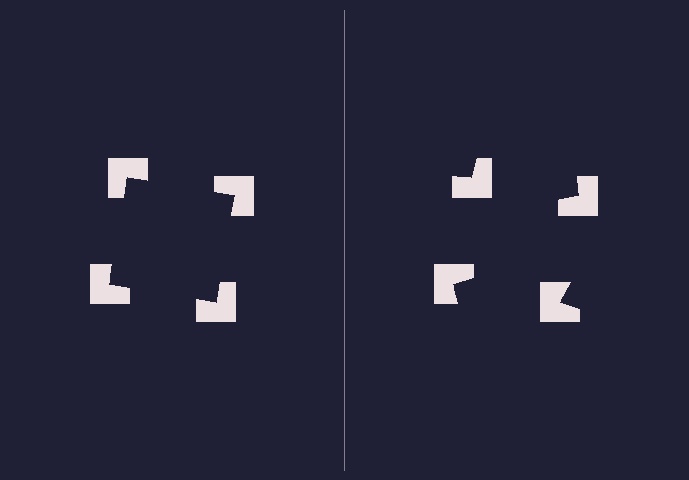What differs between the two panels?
The notched squares are positioned identically on both sides; only the wedge orientations differ. On the left they align to a square; on the right they are misaligned.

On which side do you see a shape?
An illusory square appears on the left side. On the right side the wedge cuts are rotated, so no coherent shape forms.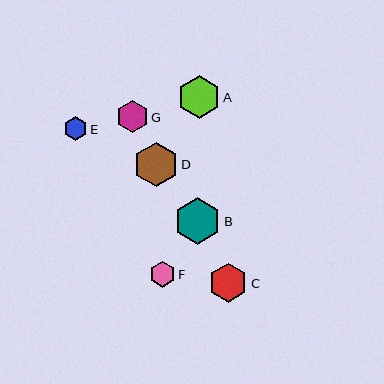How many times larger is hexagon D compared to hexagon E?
Hexagon D is approximately 1.9 times the size of hexagon E.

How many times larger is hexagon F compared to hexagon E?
Hexagon F is approximately 1.1 times the size of hexagon E.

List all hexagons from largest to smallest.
From largest to smallest: B, D, A, C, G, F, E.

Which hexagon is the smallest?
Hexagon E is the smallest with a size of approximately 23 pixels.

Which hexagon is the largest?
Hexagon B is the largest with a size of approximately 47 pixels.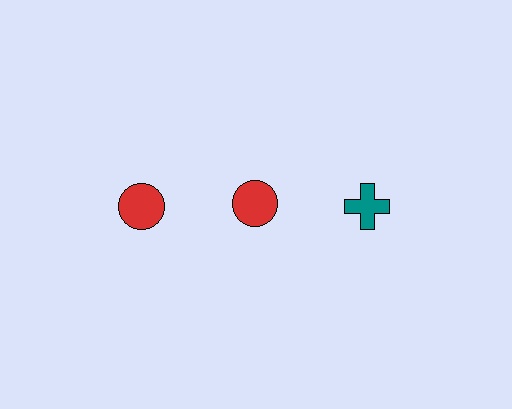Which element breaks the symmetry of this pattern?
The teal cross in the top row, center column breaks the symmetry. All other shapes are red circles.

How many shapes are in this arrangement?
There are 3 shapes arranged in a grid pattern.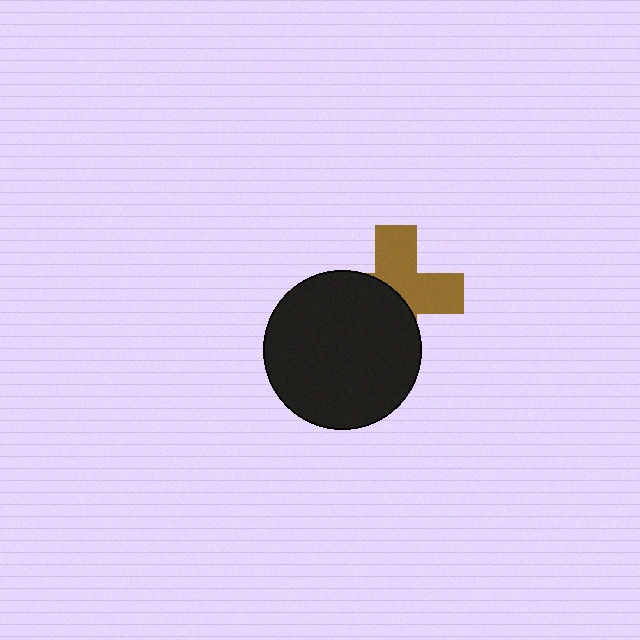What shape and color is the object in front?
The object in front is a black circle.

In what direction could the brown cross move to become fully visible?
The brown cross could move toward the upper-right. That would shift it out from behind the black circle entirely.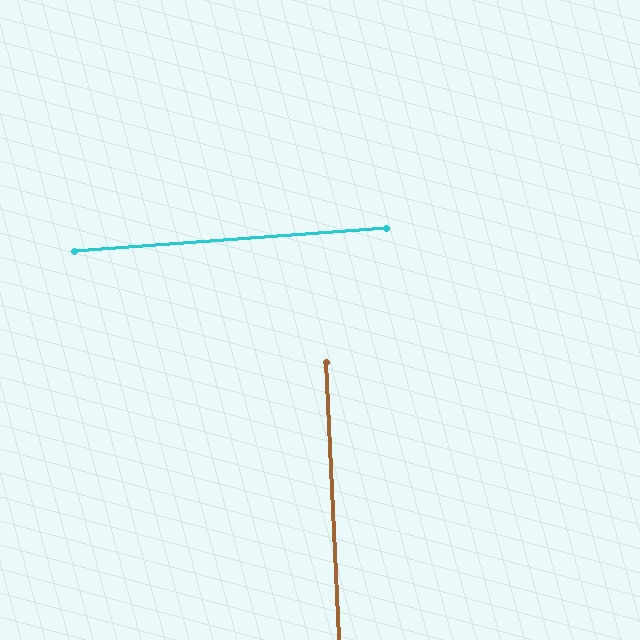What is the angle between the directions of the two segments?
Approximately 88 degrees.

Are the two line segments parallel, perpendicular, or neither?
Perpendicular — they meet at approximately 88°.